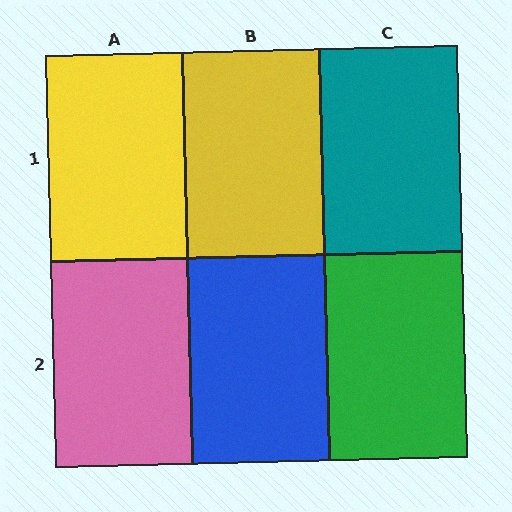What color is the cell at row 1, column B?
Yellow.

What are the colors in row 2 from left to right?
Pink, blue, green.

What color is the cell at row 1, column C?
Teal.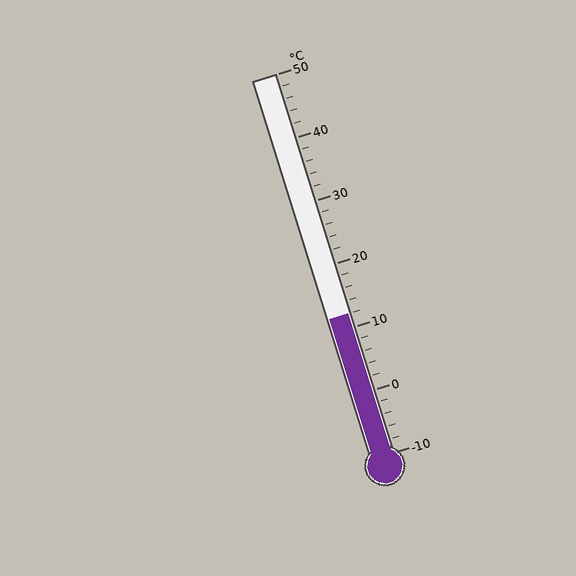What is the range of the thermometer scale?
The thermometer scale ranges from -10°C to 50°C.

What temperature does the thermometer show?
The thermometer shows approximately 12°C.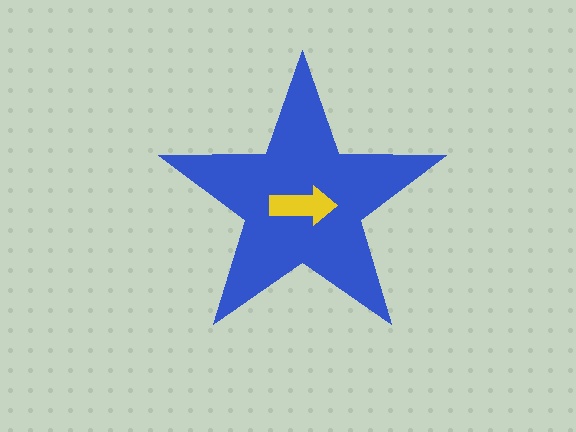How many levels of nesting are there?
2.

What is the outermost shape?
The blue star.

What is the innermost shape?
The yellow arrow.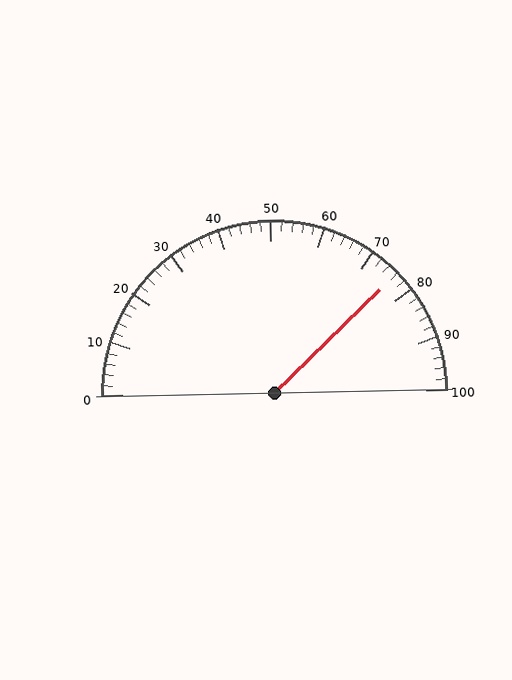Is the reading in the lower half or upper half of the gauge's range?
The reading is in the upper half of the range (0 to 100).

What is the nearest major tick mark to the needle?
The nearest major tick mark is 80.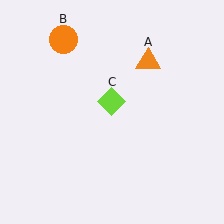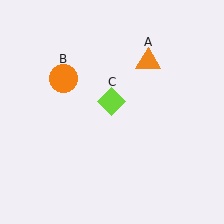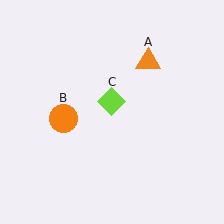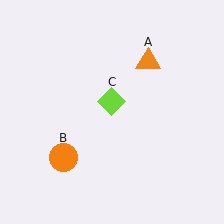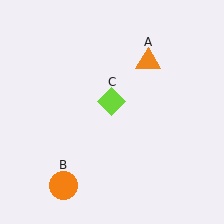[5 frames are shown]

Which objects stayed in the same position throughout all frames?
Orange triangle (object A) and lime diamond (object C) remained stationary.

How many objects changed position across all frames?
1 object changed position: orange circle (object B).